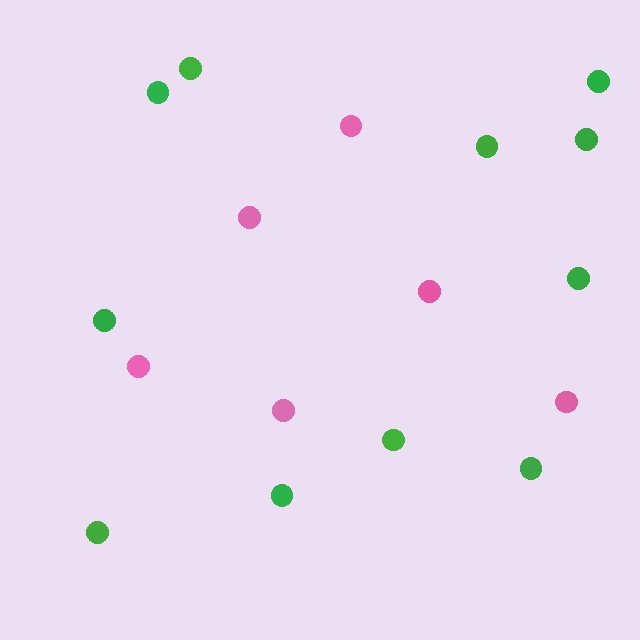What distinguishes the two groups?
There are 2 groups: one group of pink circles (6) and one group of green circles (11).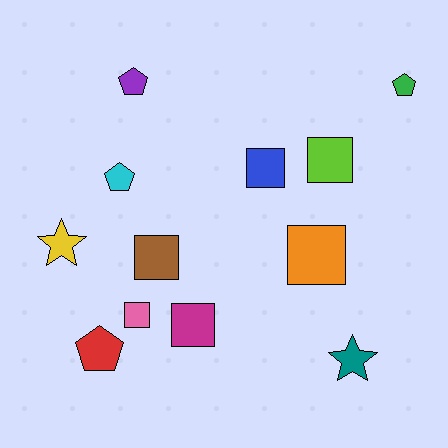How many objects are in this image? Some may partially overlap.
There are 12 objects.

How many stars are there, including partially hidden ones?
There are 2 stars.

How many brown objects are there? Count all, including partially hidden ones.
There is 1 brown object.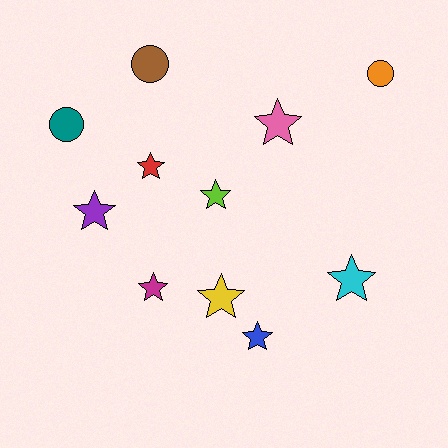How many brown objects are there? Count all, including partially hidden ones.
There is 1 brown object.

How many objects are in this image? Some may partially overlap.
There are 11 objects.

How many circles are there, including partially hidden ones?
There are 3 circles.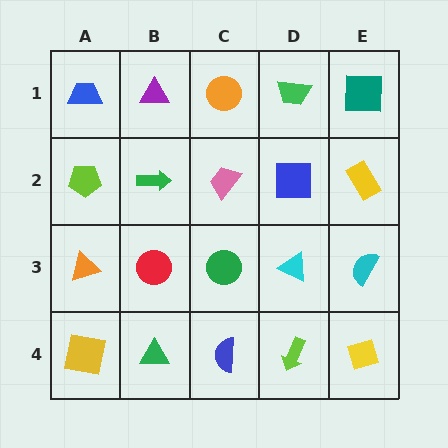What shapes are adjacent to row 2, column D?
A green trapezoid (row 1, column D), a cyan triangle (row 3, column D), a pink trapezoid (row 2, column C), a yellow rectangle (row 2, column E).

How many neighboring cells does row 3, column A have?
3.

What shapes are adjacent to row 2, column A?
A blue trapezoid (row 1, column A), an orange triangle (row 3, column A), a green arrow (row 2, column B).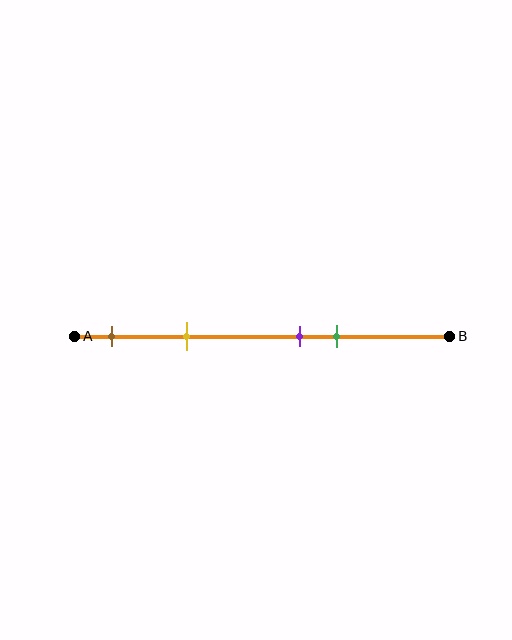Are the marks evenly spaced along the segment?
No, the marks are not evenly spaced.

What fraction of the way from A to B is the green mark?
The green mark is approximately 70% (0.7) of the way from A to B.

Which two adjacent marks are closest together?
The purple and green marks are the closest adjacent pair.